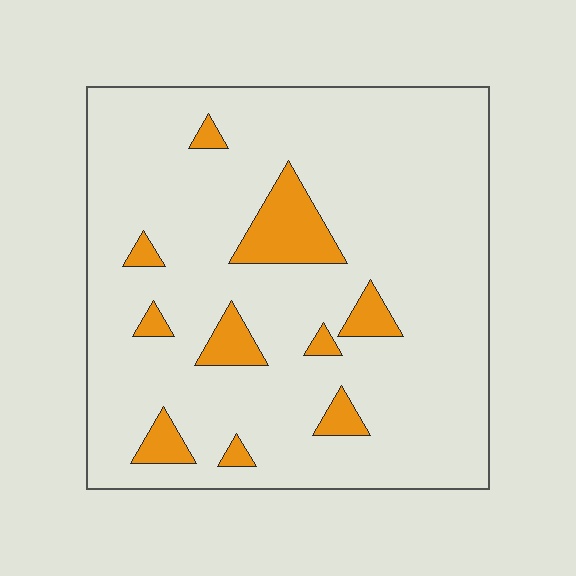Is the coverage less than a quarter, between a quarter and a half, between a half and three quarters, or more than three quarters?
Less than a quarter.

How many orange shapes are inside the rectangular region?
10.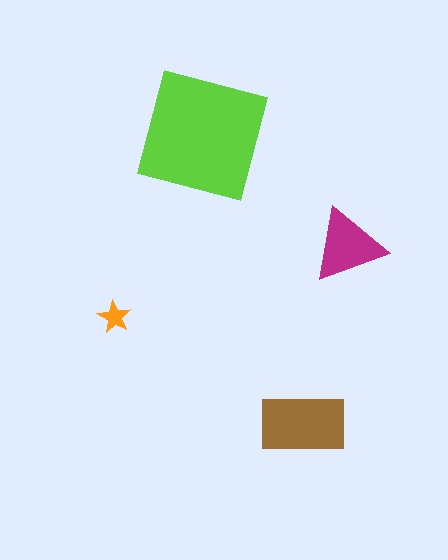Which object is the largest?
The lime square.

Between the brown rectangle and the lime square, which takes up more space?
The lime square.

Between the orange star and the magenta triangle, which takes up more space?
The magenta triangle.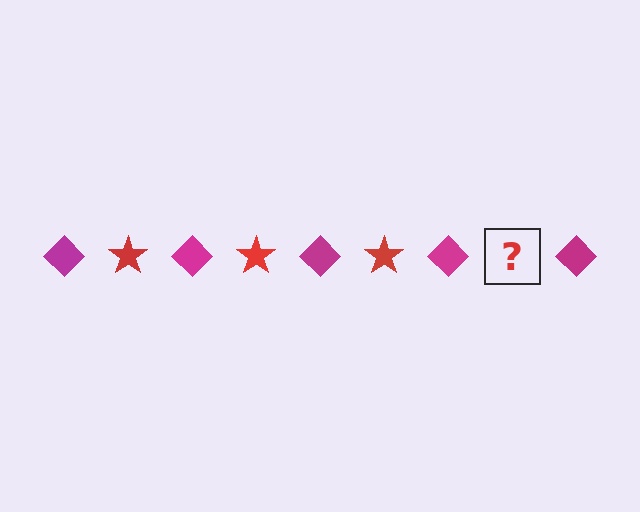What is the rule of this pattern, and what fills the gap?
The rule is that the pattern alternates between magenta diamond and red star. The gap should be filled with a red star.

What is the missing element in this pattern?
The missing element is a red star.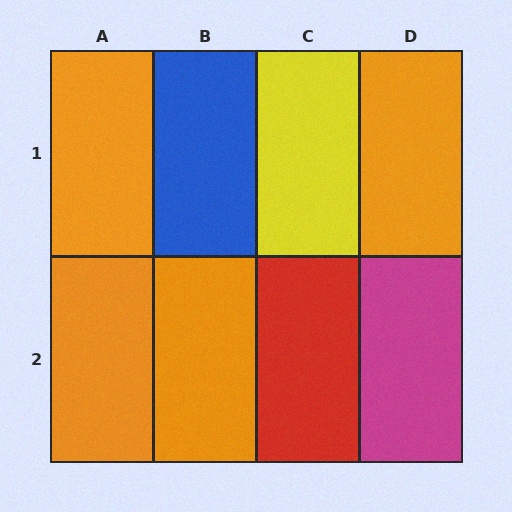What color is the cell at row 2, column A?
Orange.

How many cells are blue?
1 cell is blue.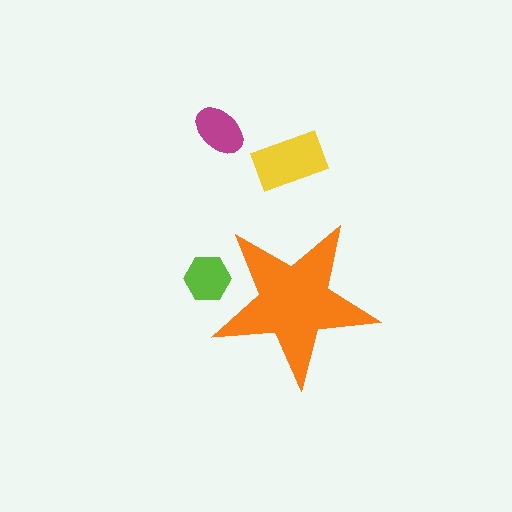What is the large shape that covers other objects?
An orange star.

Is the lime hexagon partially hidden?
Yes, the lime hexagon is partially hidden behind the orange star.